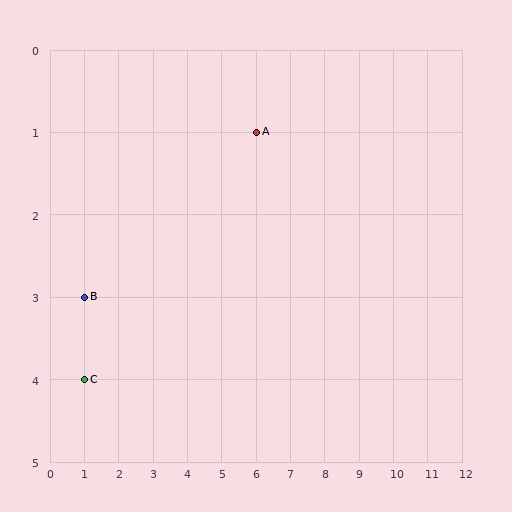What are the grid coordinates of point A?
Point A is at grid coordinates (6, 1).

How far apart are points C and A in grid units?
Points C and A are 5 columns and 3 rows apart (about 5.8 grid units diagonally).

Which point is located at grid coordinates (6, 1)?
Point A is at (6, 1).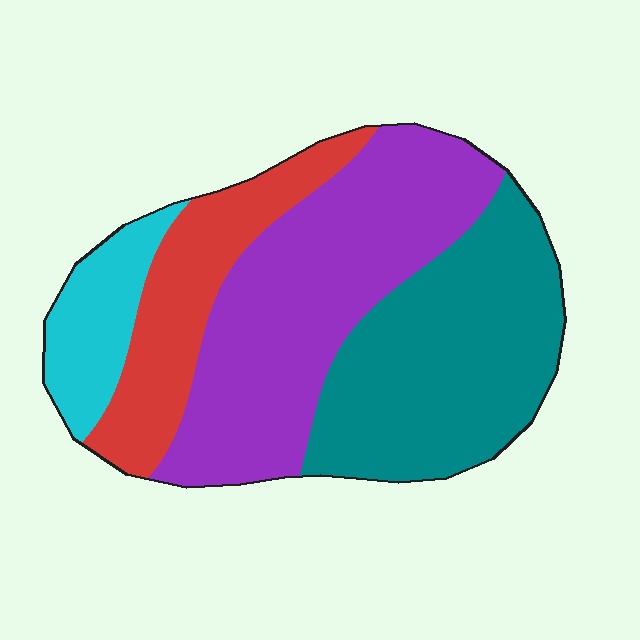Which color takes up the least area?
Cyan, at roughly 10%.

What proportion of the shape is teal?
Teal covers 33% of the shape.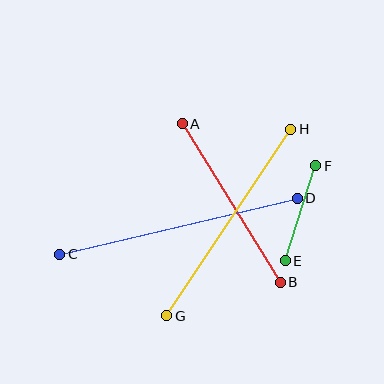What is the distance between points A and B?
The distance is approximately 187 pixels.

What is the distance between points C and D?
The distance is approximately 244 pixels.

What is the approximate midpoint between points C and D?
The midpoint is at approximately (178, 226) pixels.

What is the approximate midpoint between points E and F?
The midpoint is at approximately (300, 213) pixels.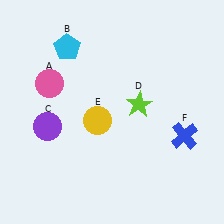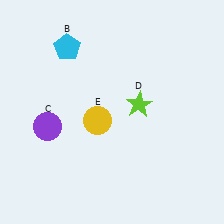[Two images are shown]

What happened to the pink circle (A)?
The pink circle (A) was removed in Image 2. It was in the top-left area of Image 1.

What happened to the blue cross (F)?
The blue cross (F) was removed in Image 2. It was in the bottom-right area of Image 1.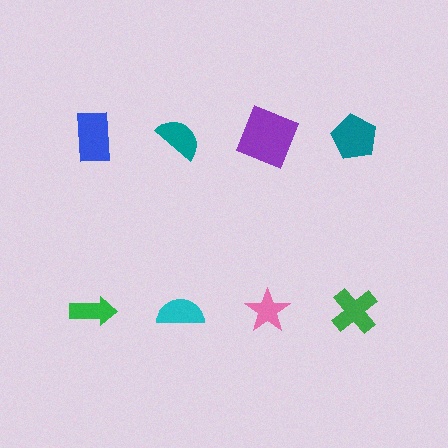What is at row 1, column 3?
A purple square.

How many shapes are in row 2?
4 shapes.